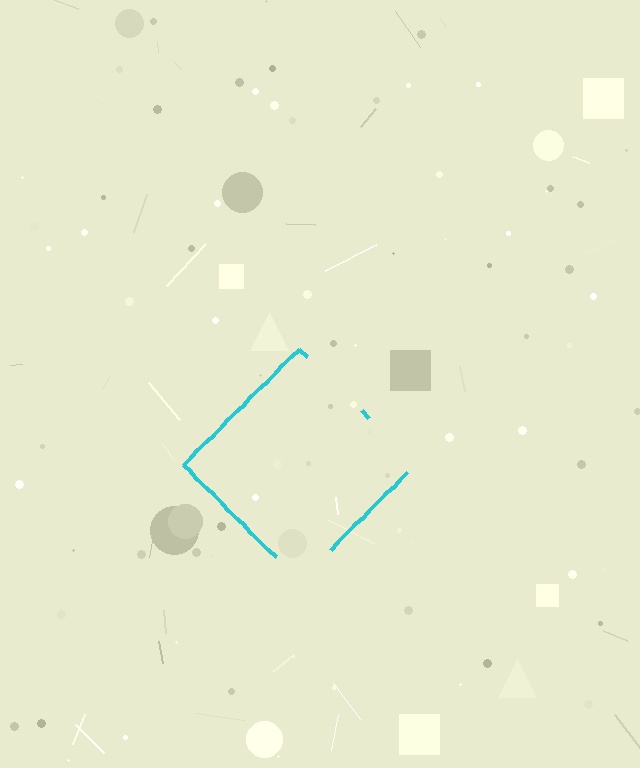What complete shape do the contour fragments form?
The contour fragments form a diamond.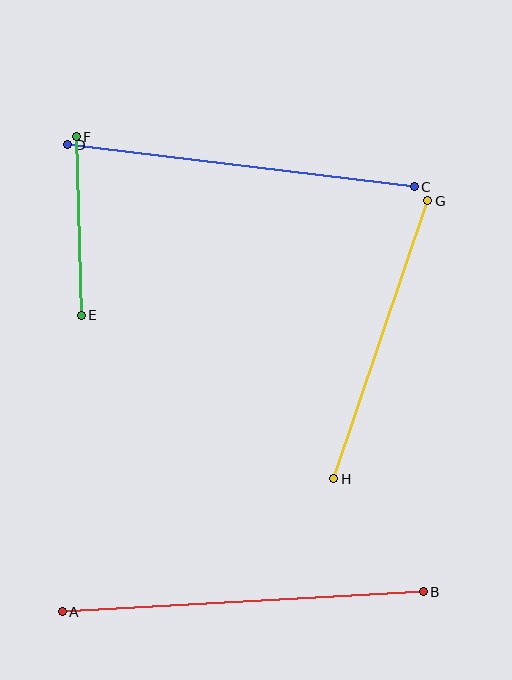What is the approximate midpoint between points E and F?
The midpoint is at approximately (79, 226) pixels.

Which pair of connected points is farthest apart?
Points A and B are farthest apart.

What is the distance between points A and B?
The distance is approximately 361 pixels.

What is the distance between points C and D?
The distance is approximately 349 pixels.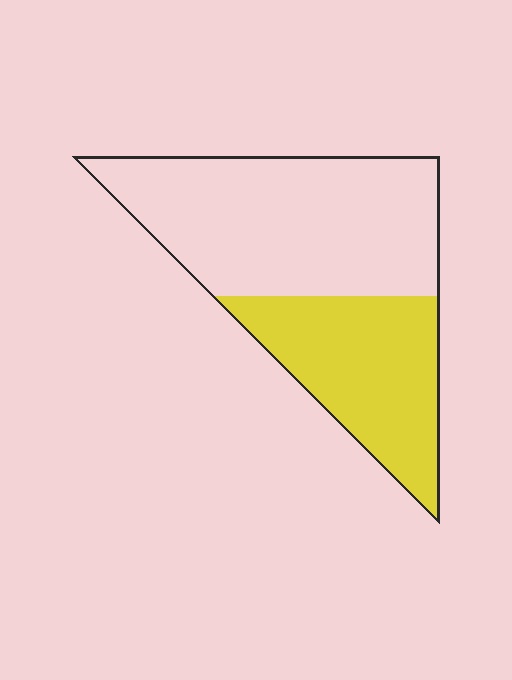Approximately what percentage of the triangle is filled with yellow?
Approximately 40%.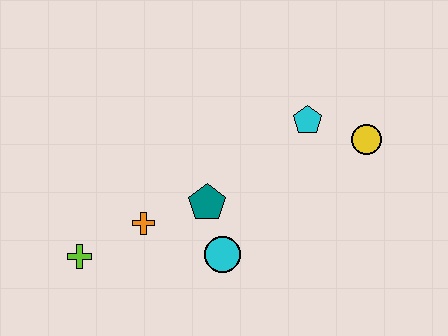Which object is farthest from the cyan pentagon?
The lime cross is farthest from the cyan pentagon.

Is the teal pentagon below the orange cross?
No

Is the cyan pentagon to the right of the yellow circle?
No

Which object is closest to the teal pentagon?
The cyan circle is closest to the teal pentagon.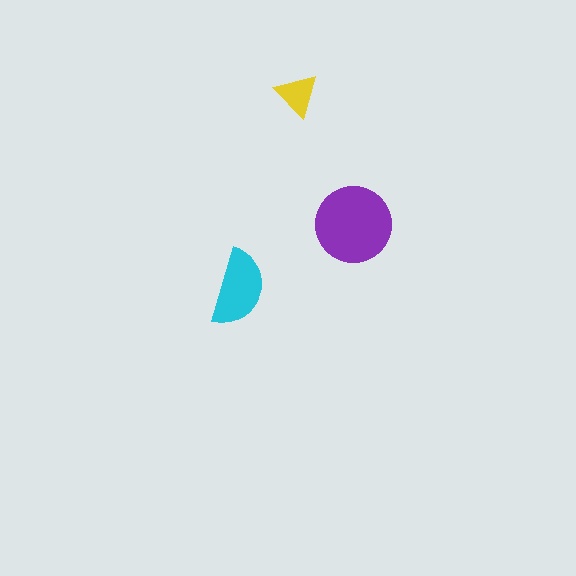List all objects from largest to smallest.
The purple circle, the cyan semicircle, the yellow triangle.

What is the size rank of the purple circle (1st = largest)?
1st.